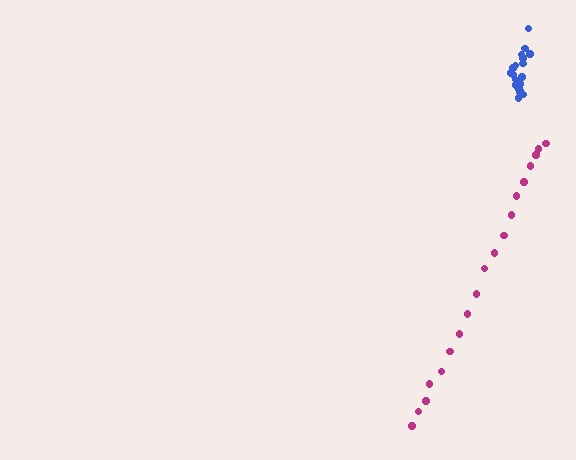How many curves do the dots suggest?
There are 2 distinct paths.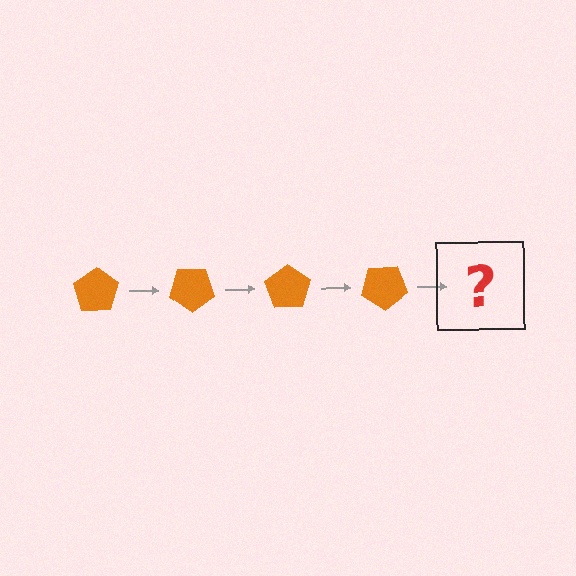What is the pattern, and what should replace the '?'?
The pattern is that the pentagon rotates 35 degrees each step. The '?' should be an orange pentagon rotated 140 degrees.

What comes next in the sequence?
The next element should be an orange pentagon rotated 140 degrees.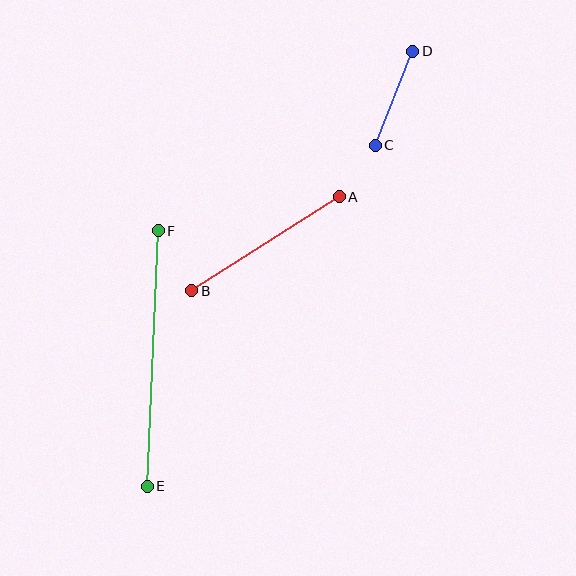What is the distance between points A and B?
The distance is approximately 175 pixels.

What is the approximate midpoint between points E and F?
The midpoint is at approximately (153, 359) pixels.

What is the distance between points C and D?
The distance is approximately 101 pixels.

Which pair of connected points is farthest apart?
Points E and F are farthest apart.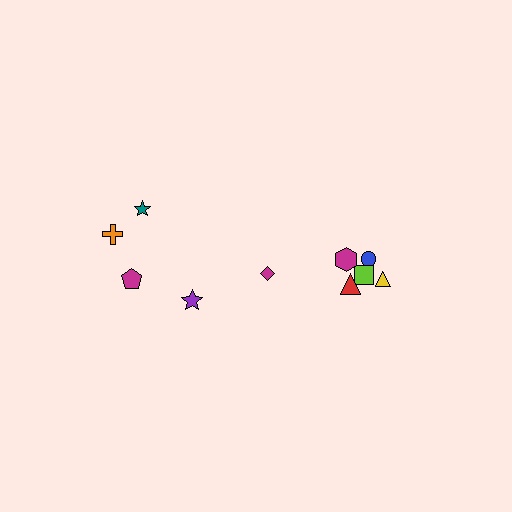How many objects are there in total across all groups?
There are 10 objects.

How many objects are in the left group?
There are 4 objects.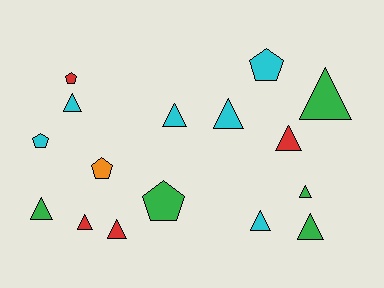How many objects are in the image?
There are 16 objects.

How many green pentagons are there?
There is 1 green pentagon.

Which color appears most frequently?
Cyan, with 6 objects.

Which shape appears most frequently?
Triangle, with 11 objects.